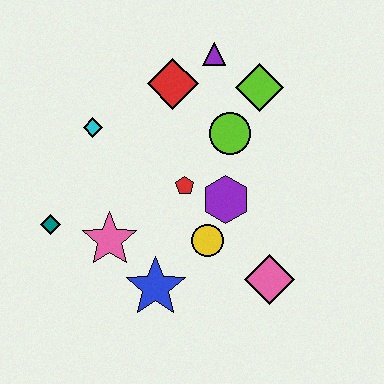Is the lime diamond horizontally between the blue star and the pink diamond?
Yes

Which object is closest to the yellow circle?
The purple hexagon is closest to the yellow circle.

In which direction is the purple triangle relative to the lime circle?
The purple triangle is above the lime circle.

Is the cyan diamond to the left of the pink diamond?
Yes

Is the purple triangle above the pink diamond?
Yes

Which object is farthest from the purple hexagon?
The teal diamond is farthest from the purple hexagon.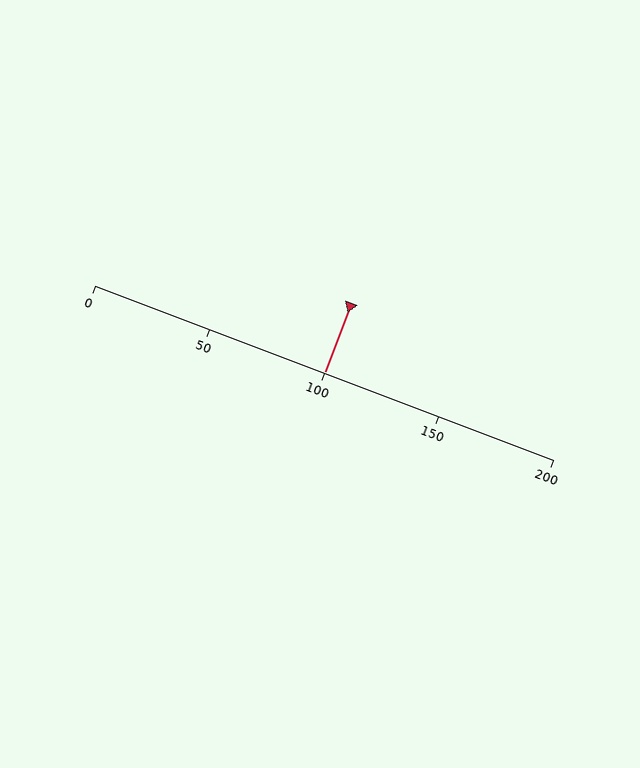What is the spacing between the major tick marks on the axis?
The major ticks are spaced 50 apart.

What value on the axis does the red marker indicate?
The marker indicates approximately 100.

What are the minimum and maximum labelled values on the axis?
The axis runs from 0 to 200.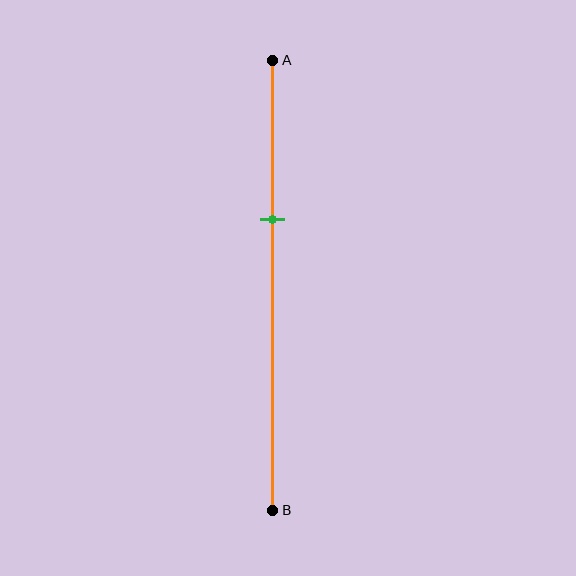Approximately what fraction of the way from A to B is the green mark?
The green mark is approximately 35% of the way from A to B.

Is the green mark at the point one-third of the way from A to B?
Yes, the mark is approximately at the one-third point.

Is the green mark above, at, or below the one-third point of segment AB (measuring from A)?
The green mark is approximately at the one-third point of segment AB.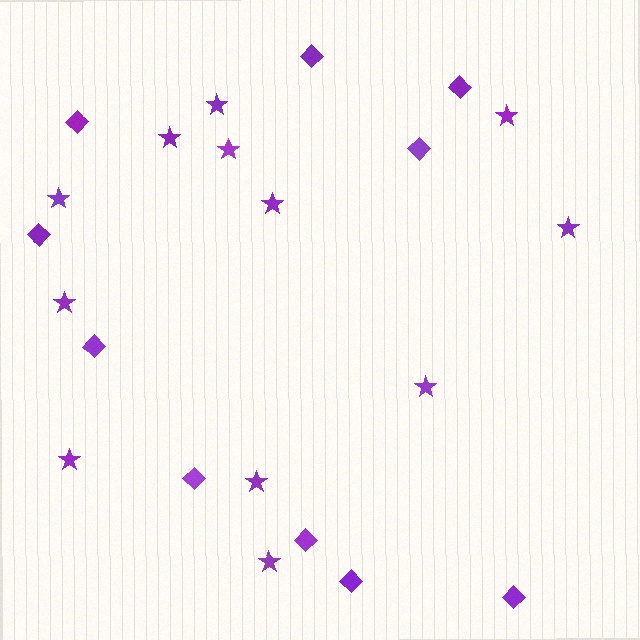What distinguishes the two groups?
There are 2 groups: one group of stars (12) and one group of diamonds (10).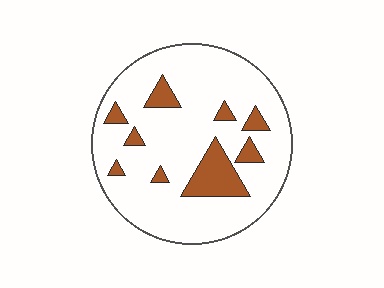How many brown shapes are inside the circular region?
9.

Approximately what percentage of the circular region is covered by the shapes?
Approximately 15%.